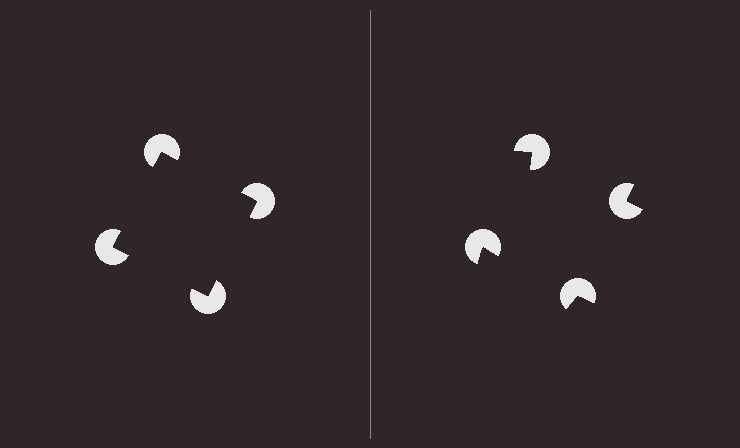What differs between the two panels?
The pac-man discs are positioned identically on both sides; only the wedge orientations differ. On the left they align to a square; on the right they are misaligned.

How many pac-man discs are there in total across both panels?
8 — 4 on each side.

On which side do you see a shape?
An illusory square appears on the left side. On the right side the wedge cuts are rotated, so no coherent shape forms.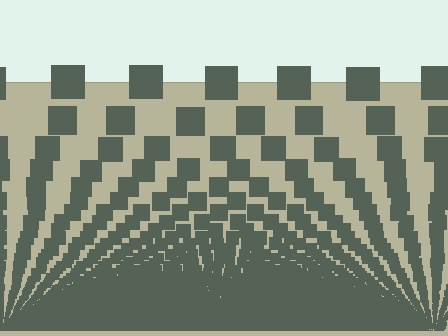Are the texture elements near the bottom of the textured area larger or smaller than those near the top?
Smaller. The gradient is inverted — elements near the bottom are smaller and denser.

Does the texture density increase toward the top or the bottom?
Density increases toward the bottom.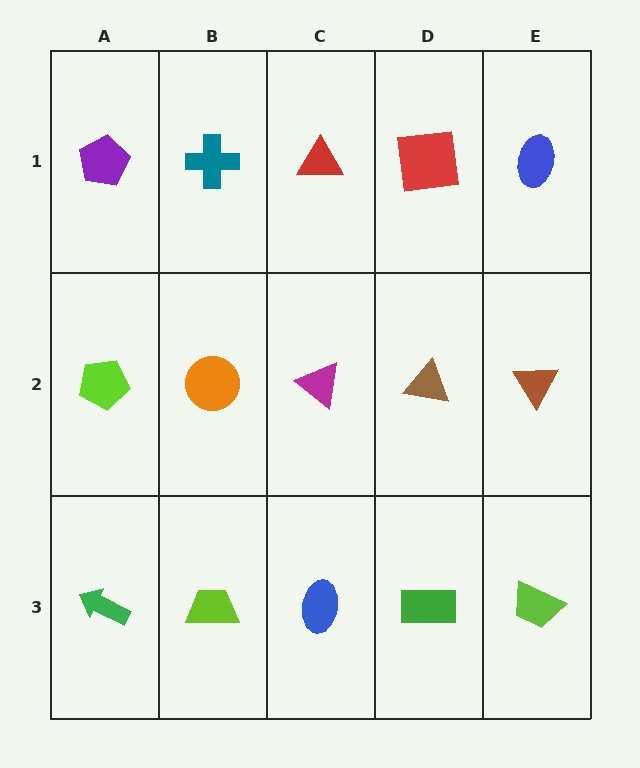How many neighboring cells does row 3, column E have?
2.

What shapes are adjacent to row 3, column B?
An orange circle (row 2, column B), a green arrow (row 3, column A), a blue ellipse (row 3, column C).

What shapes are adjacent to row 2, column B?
A teal cross (row 1, column B), a lime trapezoid (row 3, column B), a lime pentagon (row 2, column A), a magenta triangle (row 2, column C).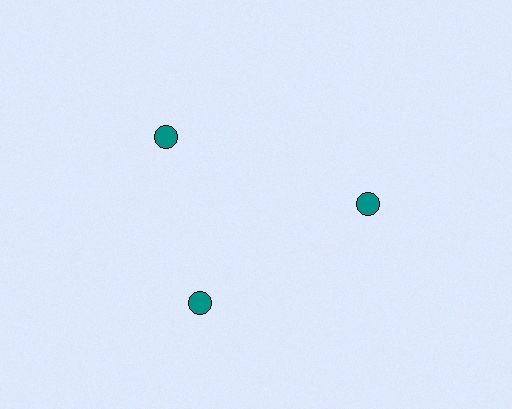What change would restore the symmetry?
The symmetry would be restored by rotating it back into even spacing with its neighbors so that all 3 circles sit at equal angles and equal distance from the center.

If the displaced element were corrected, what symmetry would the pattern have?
It would have 3-fold rotational symmetry — the pattern would map onto itself every 120 degrees.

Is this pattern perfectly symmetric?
No. The 3 teal circles are arranged in a ring, but one element near the 11 o'clock position is rotated out of alignment along the ring, breaking the 3-fold rotational symmetry.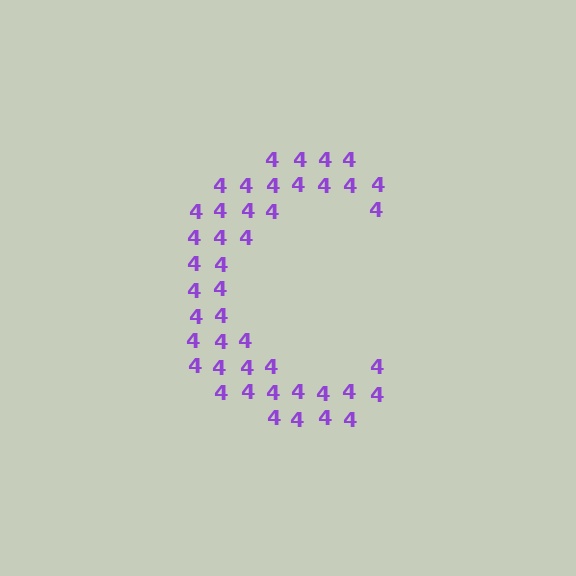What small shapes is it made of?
It is made of small digit 4's.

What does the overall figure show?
The overall figure shows the letter C.